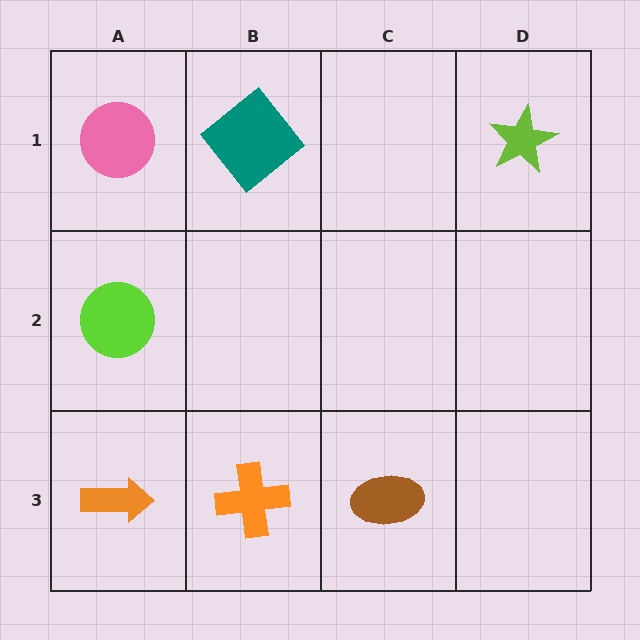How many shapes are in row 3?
3 shapes.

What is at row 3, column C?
A brown ellipse.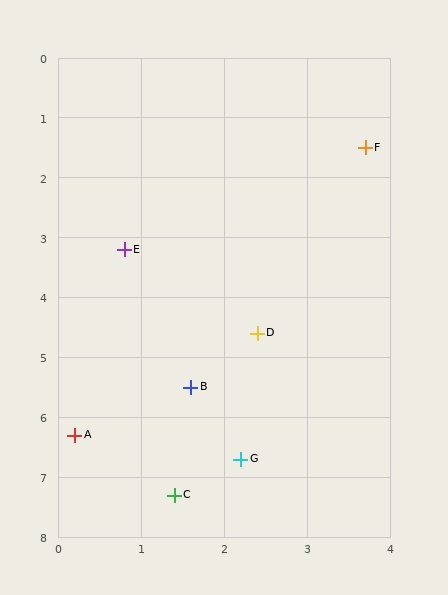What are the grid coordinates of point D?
Point D is at approximately (2.4, 4.6).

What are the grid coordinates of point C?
Point C is at approximately (1.4, 7.3).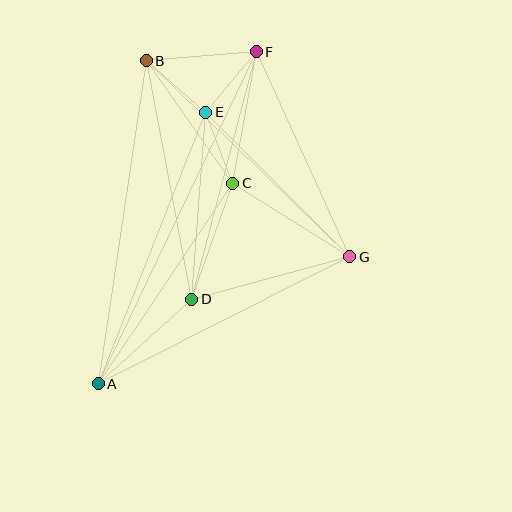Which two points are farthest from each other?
Points A and F are farthest from each other.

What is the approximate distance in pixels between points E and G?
The distance between E and G is approximately 204 pixels.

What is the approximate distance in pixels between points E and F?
The distance between E and F is approximately 79 pixels.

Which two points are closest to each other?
Points C and E are closest to each other.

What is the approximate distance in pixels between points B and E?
The distance between B and E is approximately 79 pixels.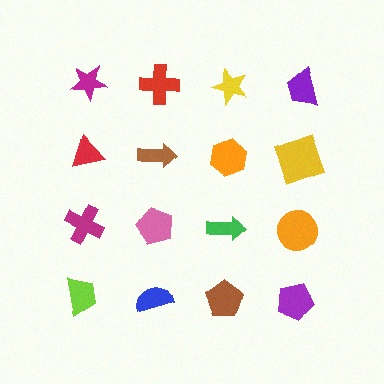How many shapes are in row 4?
4 shapes.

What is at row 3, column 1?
A magenta cross.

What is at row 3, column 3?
A green arrow.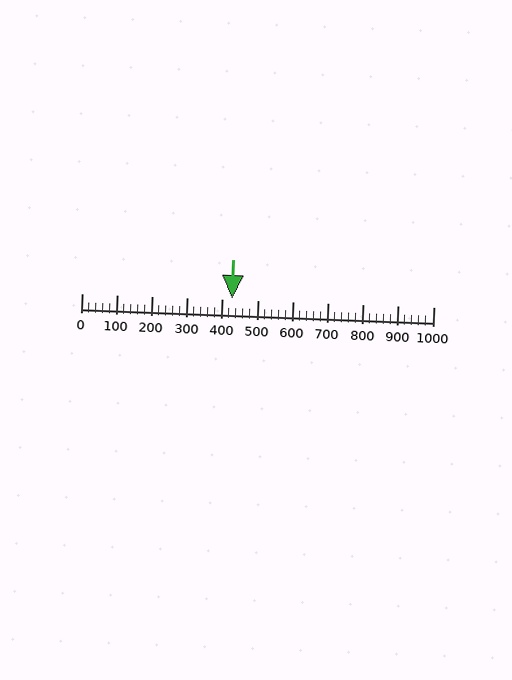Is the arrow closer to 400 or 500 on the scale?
The arrow is closer to 400.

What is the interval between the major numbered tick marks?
The major tick marks are spaced 100 units apart.